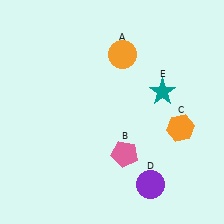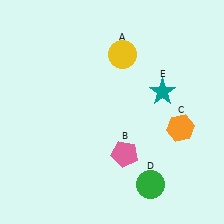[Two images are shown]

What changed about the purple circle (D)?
In Image 1, D is purple. In Image 2, it changed to green.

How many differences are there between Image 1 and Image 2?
There are 2 differences between the two images.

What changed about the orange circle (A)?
In Image 1, A is orange. In Image 2, it changed to yellow.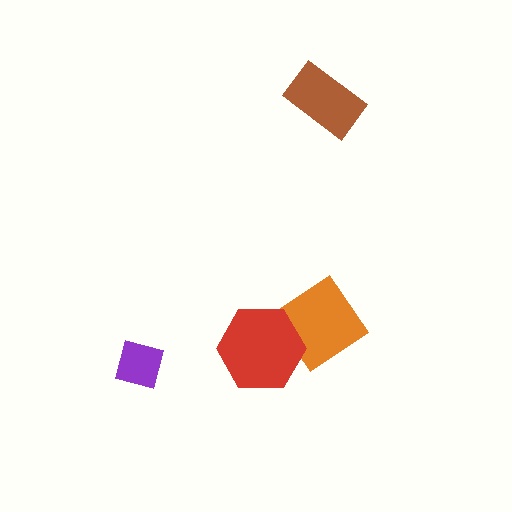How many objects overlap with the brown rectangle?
0 objects overlap with the brown rectangle.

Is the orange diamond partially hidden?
Yes, it is partially covered by another shape.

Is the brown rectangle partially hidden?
No, no other shape covers it.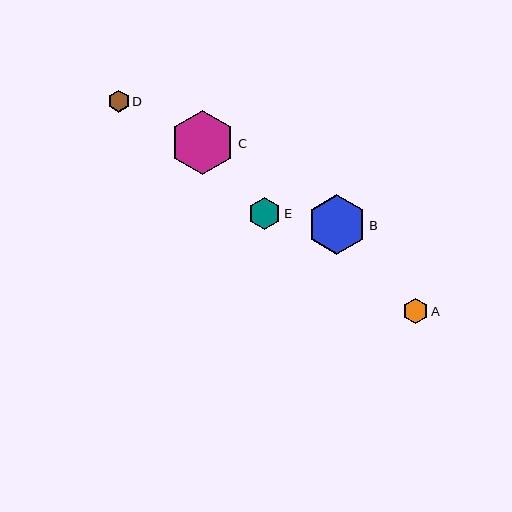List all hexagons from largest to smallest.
From largest to smallest: C, B, E, A, D.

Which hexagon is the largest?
Hexagon C is the largest with a size of approximately 64 pixels.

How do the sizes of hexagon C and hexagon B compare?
Hexagon C and hexagon B are approximately the same size.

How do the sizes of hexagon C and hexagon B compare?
Hexagon C and hexagon B are approximately the same size.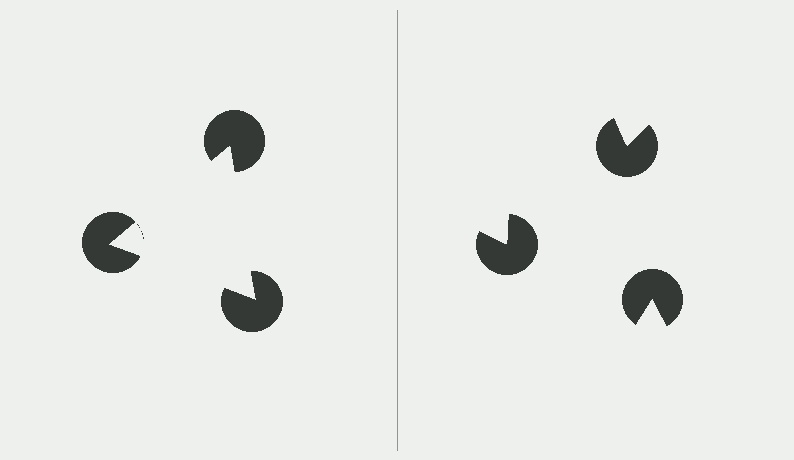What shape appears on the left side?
An illusory triangle.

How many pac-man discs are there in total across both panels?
6 — 3 on each side.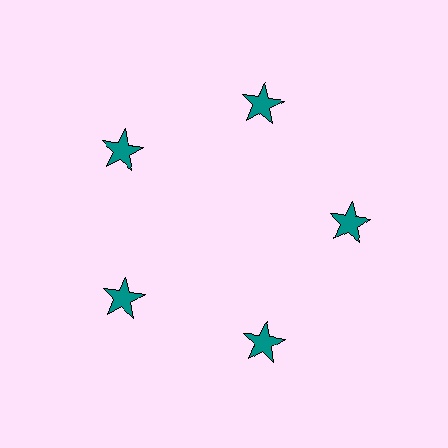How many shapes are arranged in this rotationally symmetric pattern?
There are 5 shapes, arranged in 5 groups of 1.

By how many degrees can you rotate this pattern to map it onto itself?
The pattern maps onto itself every 72 degrees of rotation.